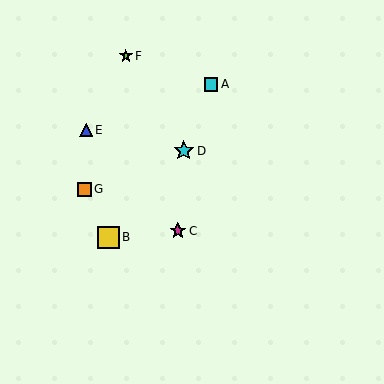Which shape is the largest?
The yellow square (labeled B) is the largest.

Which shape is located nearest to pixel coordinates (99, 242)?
The yellow square (labeled B) at (108, 237) is nearest to that location.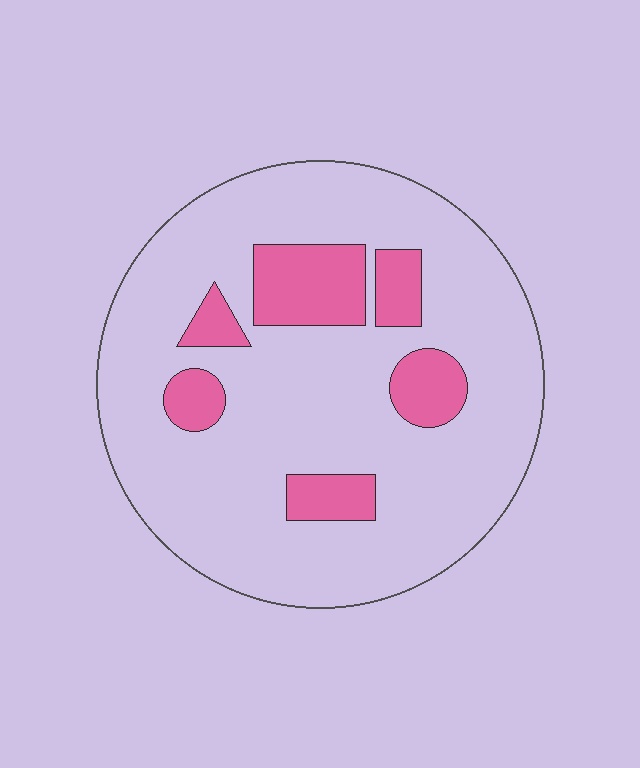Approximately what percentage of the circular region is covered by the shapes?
Approximately 20%.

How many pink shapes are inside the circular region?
6.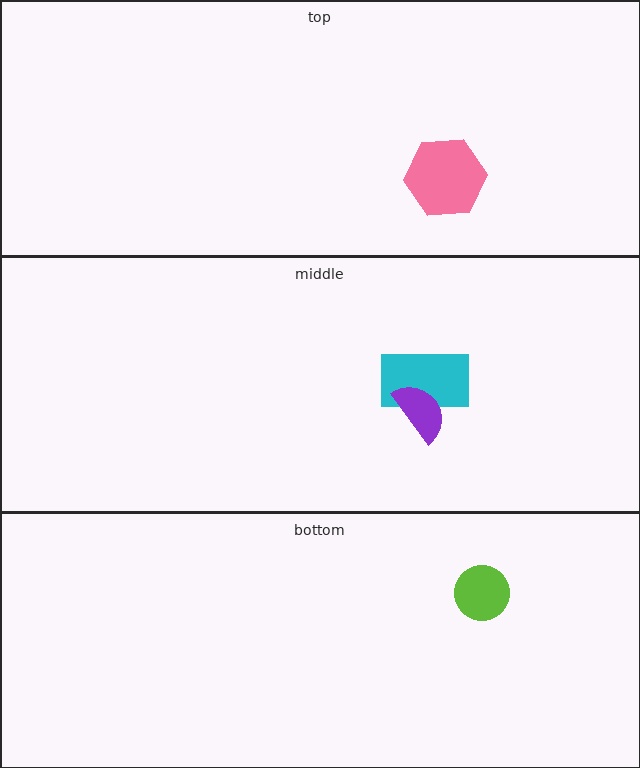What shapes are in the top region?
The pink hexagon.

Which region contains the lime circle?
The bottom region.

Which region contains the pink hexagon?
The top region.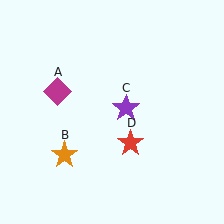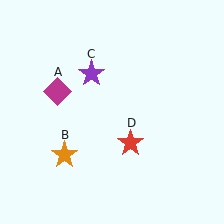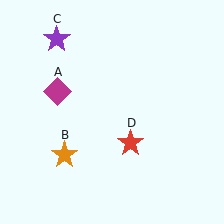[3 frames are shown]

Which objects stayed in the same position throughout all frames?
Magenta diamond (object A) and orange star (object B) and red star (object D) remained stationary.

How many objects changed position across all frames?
1 object changed position: purple star (object C).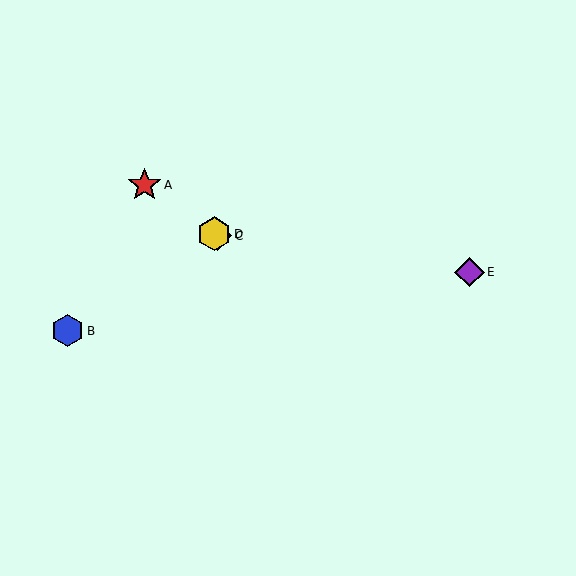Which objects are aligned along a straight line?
Objects A, C, D are aligned along a straight line.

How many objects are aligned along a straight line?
3 objects (A, C, D) are aligned along a straight line.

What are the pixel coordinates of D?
Object D is at (214, 234).